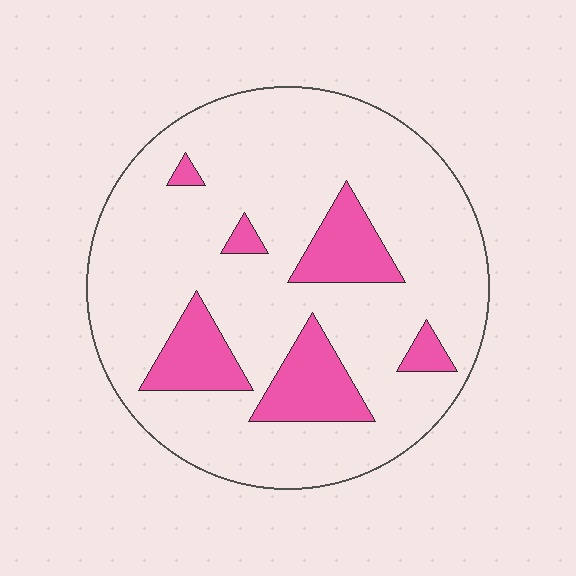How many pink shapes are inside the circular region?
6.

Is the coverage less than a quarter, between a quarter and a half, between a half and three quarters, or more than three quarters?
Less than a quarter.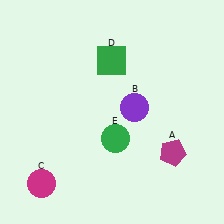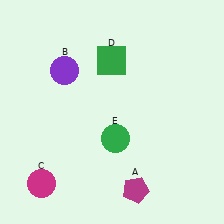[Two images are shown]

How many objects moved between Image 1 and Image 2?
2 objects moved between the two images.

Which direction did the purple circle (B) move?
The purple circle (B) moved left.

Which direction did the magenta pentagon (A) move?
The magenta pentagon (A) moved down.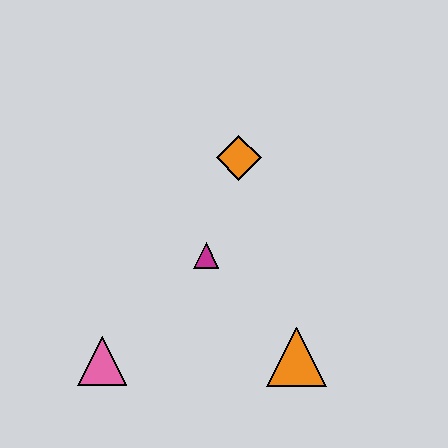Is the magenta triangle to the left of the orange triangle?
Yes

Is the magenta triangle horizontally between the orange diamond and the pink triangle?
Yes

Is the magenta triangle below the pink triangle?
No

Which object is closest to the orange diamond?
The magenta triangle is closest to the orange diamond.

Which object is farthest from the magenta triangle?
The pink triangle is farthest from the magenta triangle.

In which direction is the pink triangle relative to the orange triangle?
The pink triangle is to the left of the orange triangle.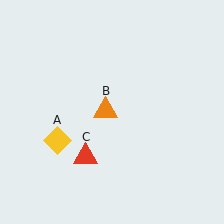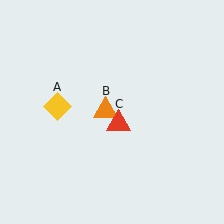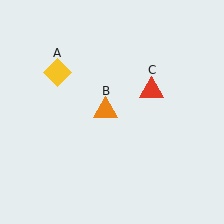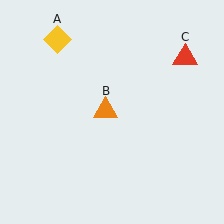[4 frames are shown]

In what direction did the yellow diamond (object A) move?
The yellow diamond (object A) moved up.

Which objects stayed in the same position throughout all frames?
Orange triangle (object B) remained stationary.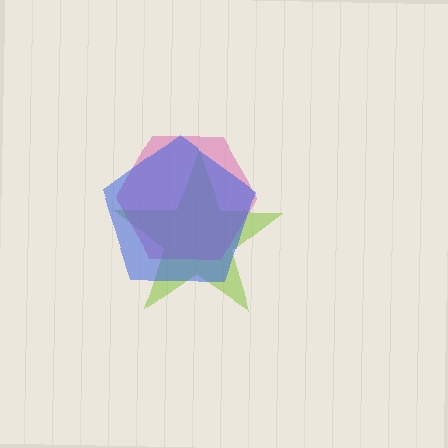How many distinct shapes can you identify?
There are 3 distinct shapes: a lime star, a pink hexagon, a blue pentagon.